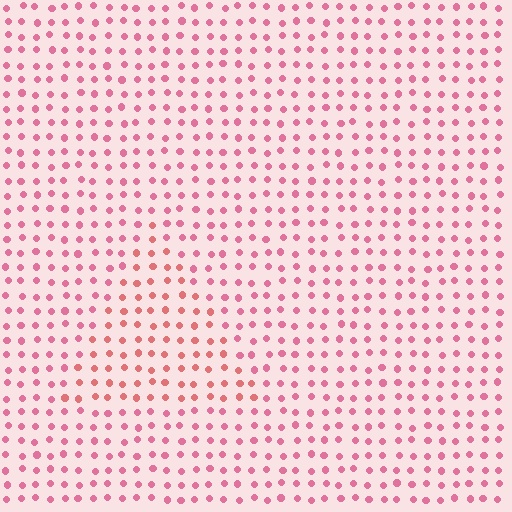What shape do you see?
I see a triangle.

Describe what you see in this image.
The image is filled with small pink elements in a uniform arrangement. A triangle-shaped region is visible where the elements are tinted to a slightly different hue, forming a subtle color boundary.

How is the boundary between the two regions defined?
The boundary is defined purely by a slight shift in hue (about 22 degrees). Spacing, size, and orientation are identical on both sides.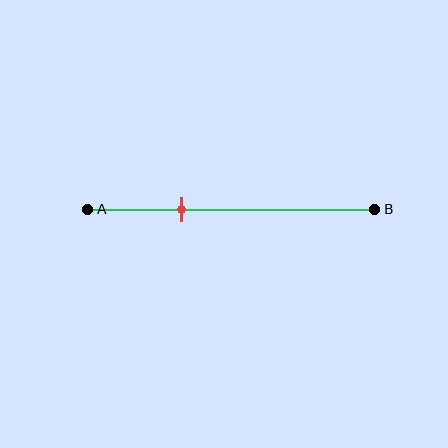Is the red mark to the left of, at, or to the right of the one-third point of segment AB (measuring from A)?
The red mark is approximately at the one-third point of segment AB.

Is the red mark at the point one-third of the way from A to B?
Yes, the mark is approximately at the one-third point.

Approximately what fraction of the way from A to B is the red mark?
The red mark is approximately 35% of the way from A to B.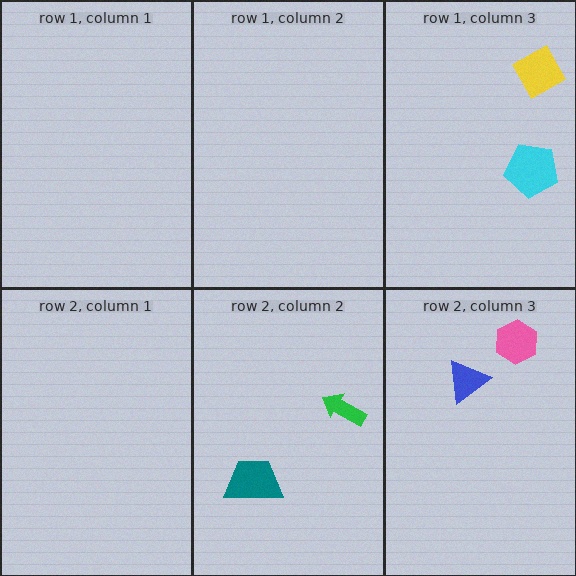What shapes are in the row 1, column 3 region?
The yellow diamond, the cyan pentagon.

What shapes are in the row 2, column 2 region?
The teal trapezoid, the green arrow.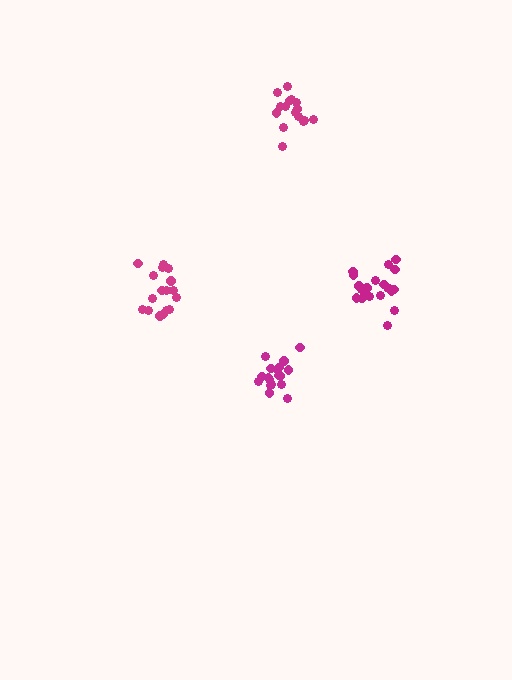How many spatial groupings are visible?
There are 4 spatial groupings.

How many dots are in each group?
Group 1: 16 dots, Group 2: 17 dots, Group 3: 21 dots, Group 4: 18 dots (72 total).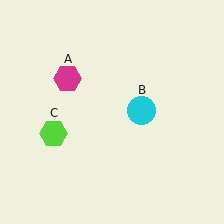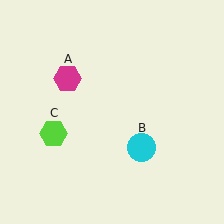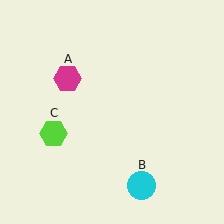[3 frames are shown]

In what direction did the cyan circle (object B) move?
The cyan circle (object B) moved down.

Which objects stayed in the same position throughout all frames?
Magenta hexagon (object A) and lime hexagon (object C) remained stationary.